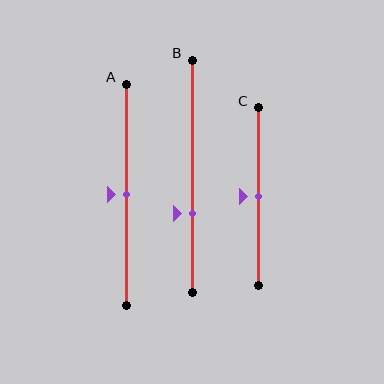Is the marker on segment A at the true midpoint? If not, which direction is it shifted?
Yes, the marker on segment A is at the true midpoint.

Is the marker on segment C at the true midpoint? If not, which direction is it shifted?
Yes, the marker on segment C is at the true midpoint.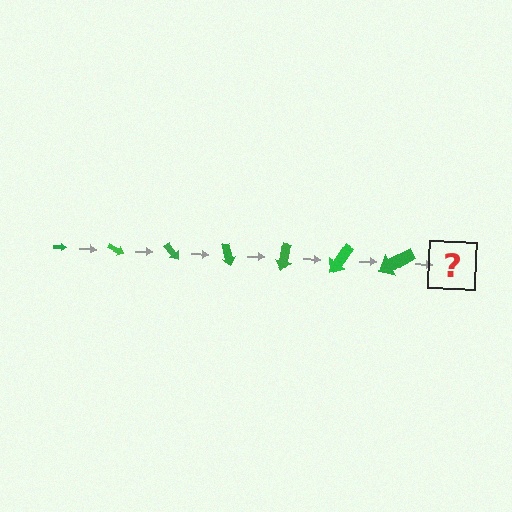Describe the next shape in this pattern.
It should be an arrow, larger than the previous one and rotated 175 degrees from the start.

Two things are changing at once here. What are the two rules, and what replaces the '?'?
The two rules are that the arrow grows larger each step and it rotates 25 degrees each step. The '?' should be an arrow, larger than the previous one and rotated 175 degrees from the start.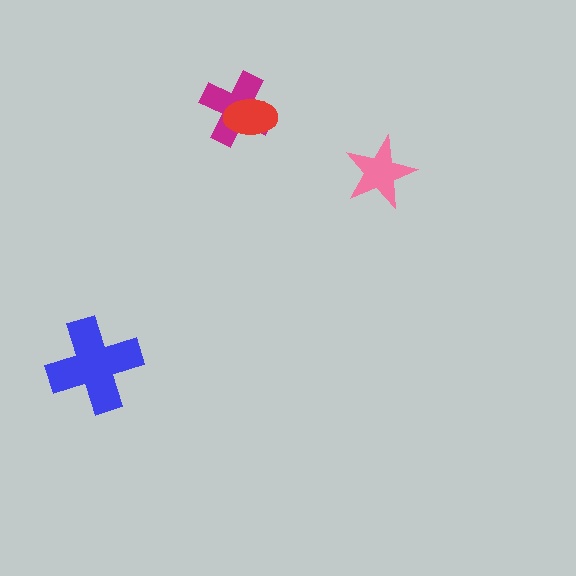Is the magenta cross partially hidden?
Yes, it is partially covered by another shape.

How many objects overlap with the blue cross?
0 objects overlap with the blue cross.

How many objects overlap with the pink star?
0 objects overlap with the pink star.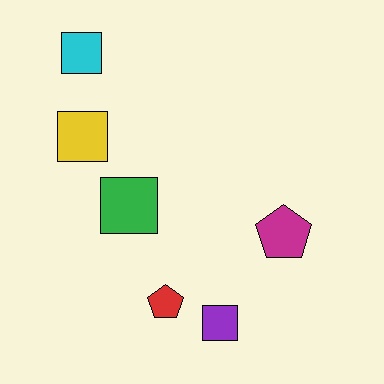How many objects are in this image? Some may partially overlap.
There are 6 objects.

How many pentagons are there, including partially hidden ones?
There are 2 pentagons.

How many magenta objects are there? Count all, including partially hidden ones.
There is 1 magenta object.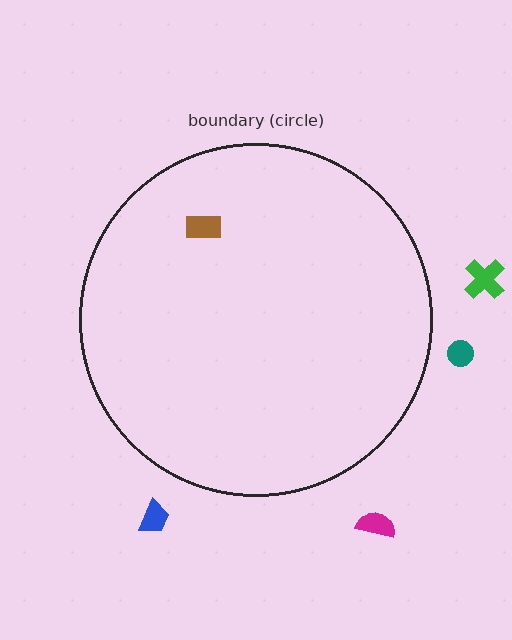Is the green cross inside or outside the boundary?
Outside.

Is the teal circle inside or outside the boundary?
Outside.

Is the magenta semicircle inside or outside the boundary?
Outside.